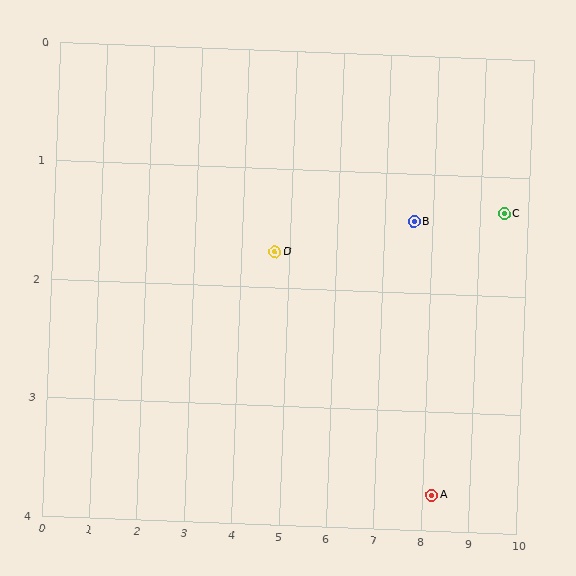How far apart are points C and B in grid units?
Points C and B are about 1.9 grid units apart.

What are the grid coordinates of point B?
Point B is at approximately (7.6, 1.4).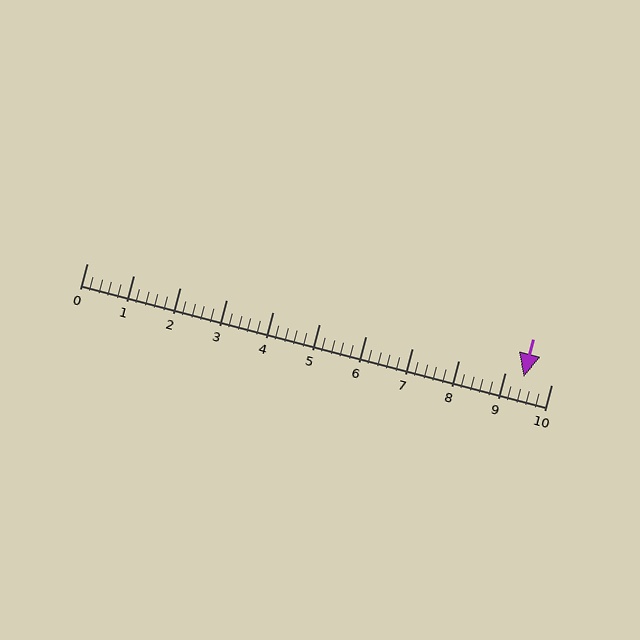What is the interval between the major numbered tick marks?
The major tick marks are spaced 1 units apart.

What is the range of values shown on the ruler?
The ruler shows values from 0 to 10.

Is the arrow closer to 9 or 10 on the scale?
The arrow is closer to 9.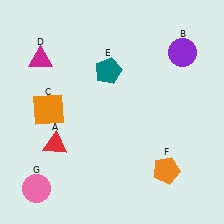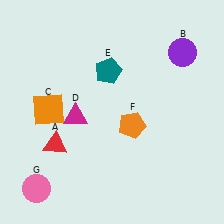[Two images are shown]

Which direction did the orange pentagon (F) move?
The orange pentagon (F) moved up.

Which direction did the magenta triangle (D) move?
The magenta triangle (D) moved down.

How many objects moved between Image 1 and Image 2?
2 objects moved between the two images.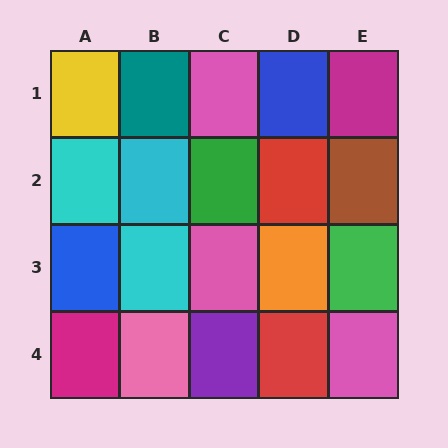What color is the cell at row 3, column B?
Cyan.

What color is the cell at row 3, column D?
Orange.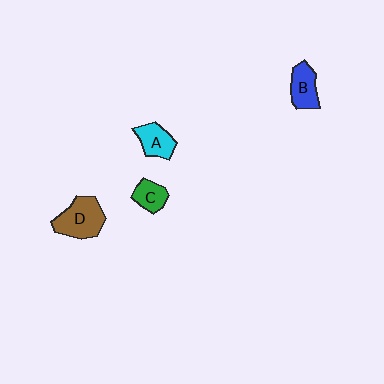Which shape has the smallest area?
Shape C (green).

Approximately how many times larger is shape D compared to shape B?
Approximately 1.5 times.